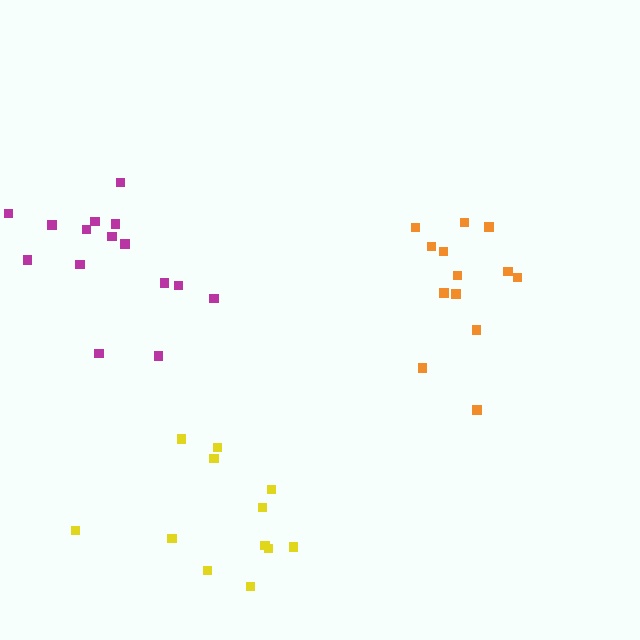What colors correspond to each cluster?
The clusters are colored: magenta, orange, yellow.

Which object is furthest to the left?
The magenta cluster is leftmost.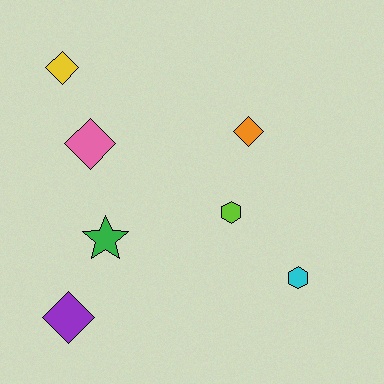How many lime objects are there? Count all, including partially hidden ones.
There is 1 lime object.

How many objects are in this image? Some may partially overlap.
There are 7 objects.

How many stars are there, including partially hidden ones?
There is 1 star.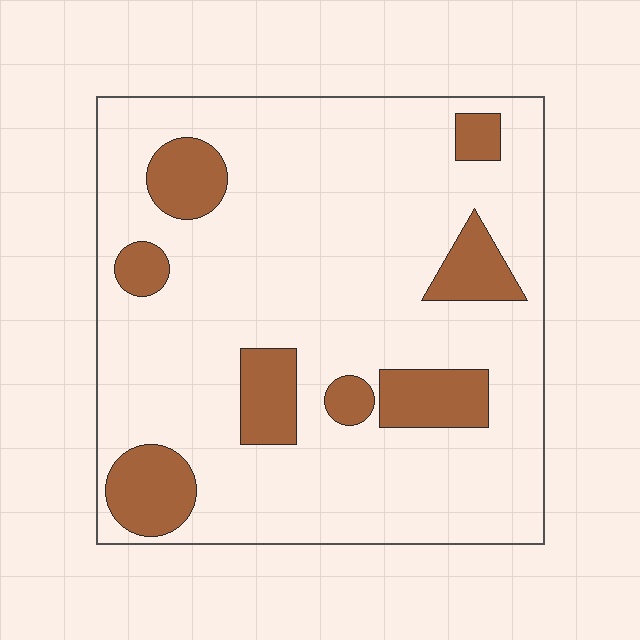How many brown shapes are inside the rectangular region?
8.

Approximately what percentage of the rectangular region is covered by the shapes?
Approximately 20%.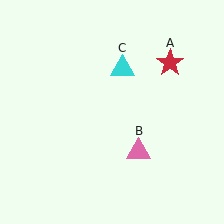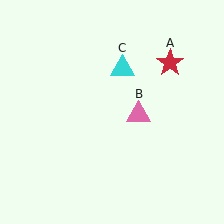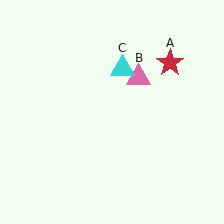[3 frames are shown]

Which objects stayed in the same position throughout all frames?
Red star (object A) and cyan triangle (object C) remained stationary.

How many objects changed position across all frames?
1 object changed position: pink triangle (object B).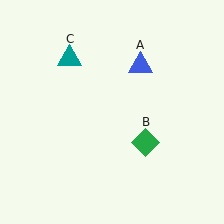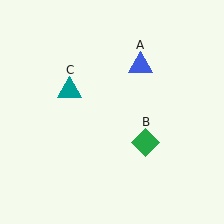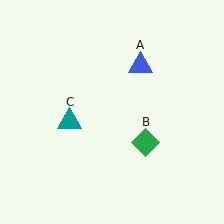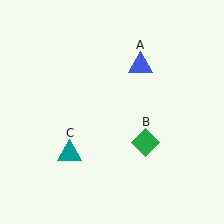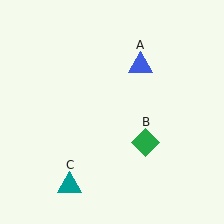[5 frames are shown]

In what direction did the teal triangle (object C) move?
The teal triangle (object C) moved down.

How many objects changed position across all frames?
1 object changed position: teal triangle (object C).